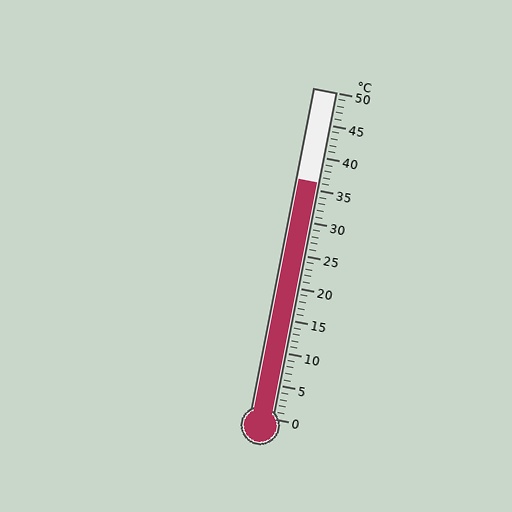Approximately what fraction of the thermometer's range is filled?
The thermometer is filled to approximately 70% of its range.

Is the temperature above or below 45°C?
The temperature is below 45°C.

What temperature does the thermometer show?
The thermometer shows approximately 36°C.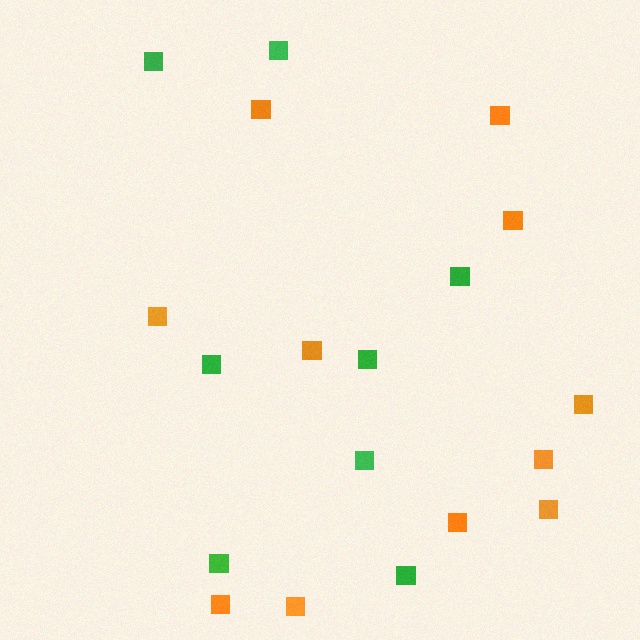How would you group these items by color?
There are 2 groups: one group of green squares (8) and one group of orange squares (11).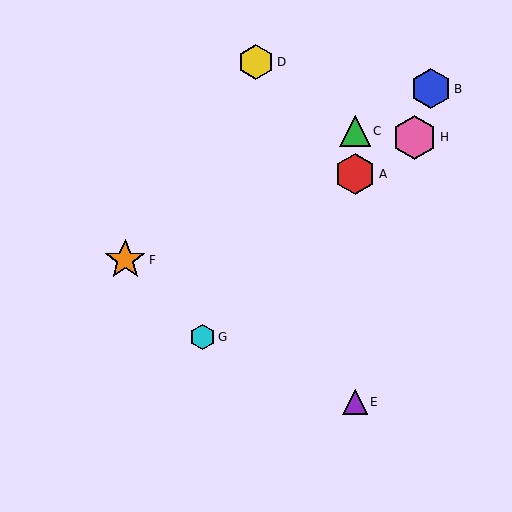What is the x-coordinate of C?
Object C is at x≈355.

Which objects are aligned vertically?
Objects A, C, E are aligned vertically.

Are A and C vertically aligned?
Yes, both are at x≈355.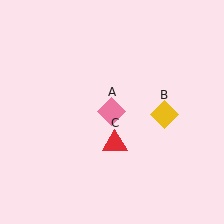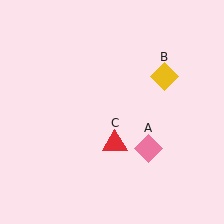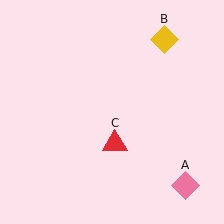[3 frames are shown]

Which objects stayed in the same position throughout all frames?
Red triangle (object C) remained stationary.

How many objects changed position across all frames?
2 objects changed position: pink diamond (object A), yellow diamond (object B).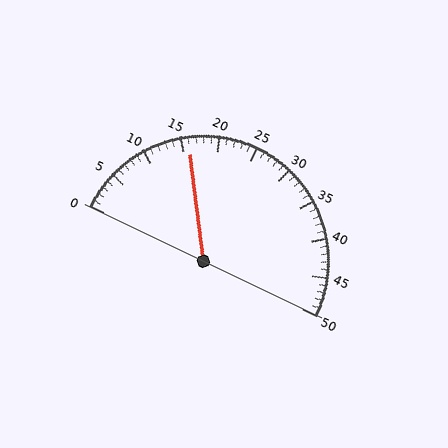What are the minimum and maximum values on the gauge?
The gauge ranges from 0 to 50.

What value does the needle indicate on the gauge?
The needle indicates approximately 16.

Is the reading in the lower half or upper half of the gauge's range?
The reading is in the lower half of the range (0 to 50).